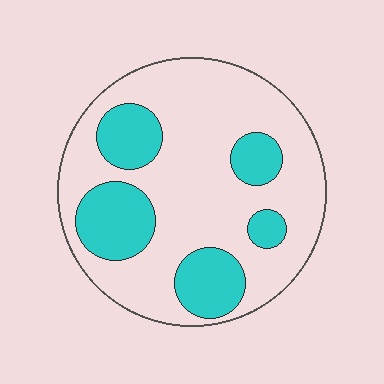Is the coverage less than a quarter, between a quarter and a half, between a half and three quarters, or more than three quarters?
Between a quarter and a half.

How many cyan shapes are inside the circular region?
5.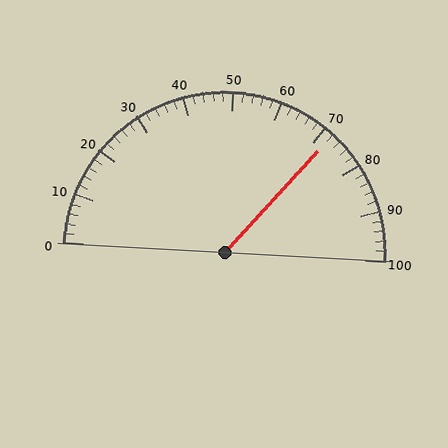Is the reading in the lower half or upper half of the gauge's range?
The reading is in the upper half of the range (0 to 100).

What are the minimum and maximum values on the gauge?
The gauge ranges from 0 to 100.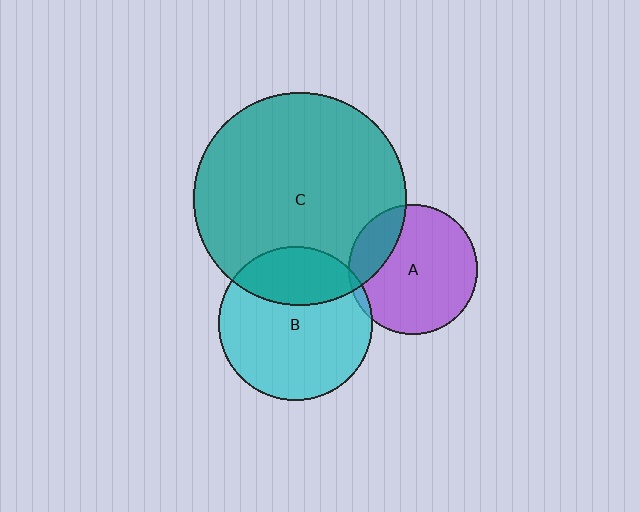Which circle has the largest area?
Circle C (teal).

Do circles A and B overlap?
Yes.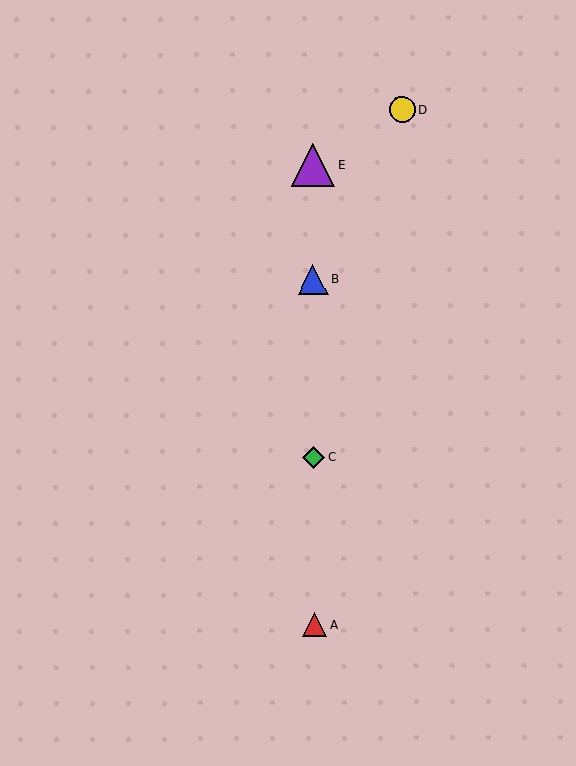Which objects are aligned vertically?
Objects A, B, C, E are aligned vertically.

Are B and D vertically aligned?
No, B is at x≈313 and D is at x≈402.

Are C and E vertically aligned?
Yes, both are at x≈314.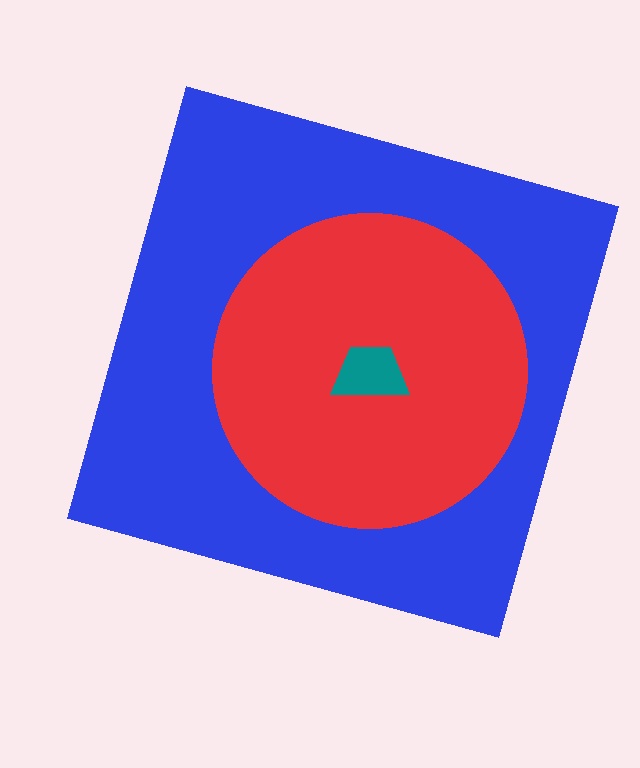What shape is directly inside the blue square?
The red circle.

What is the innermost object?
The teal trapezoid.